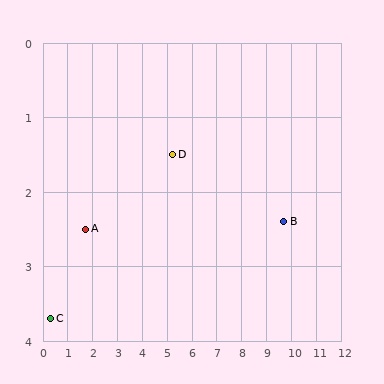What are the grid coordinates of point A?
Point A is at approximately (1.7, 2.5).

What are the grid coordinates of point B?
Point B is at approximately (9.7, 2.4).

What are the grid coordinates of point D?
Point D is at approximately (5.2, 1.5).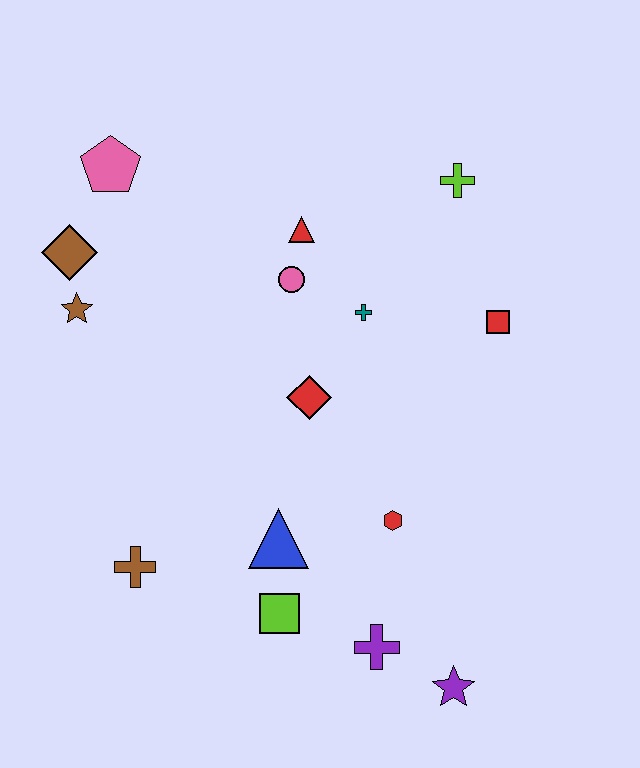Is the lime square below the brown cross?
Yes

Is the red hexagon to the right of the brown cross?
Yes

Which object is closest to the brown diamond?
The brown star is closest to the brown diamond.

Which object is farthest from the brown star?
The purple star is farthest from the brown star.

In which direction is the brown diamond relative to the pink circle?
The brown diamond is to the left of the pink circle.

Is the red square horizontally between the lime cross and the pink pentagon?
No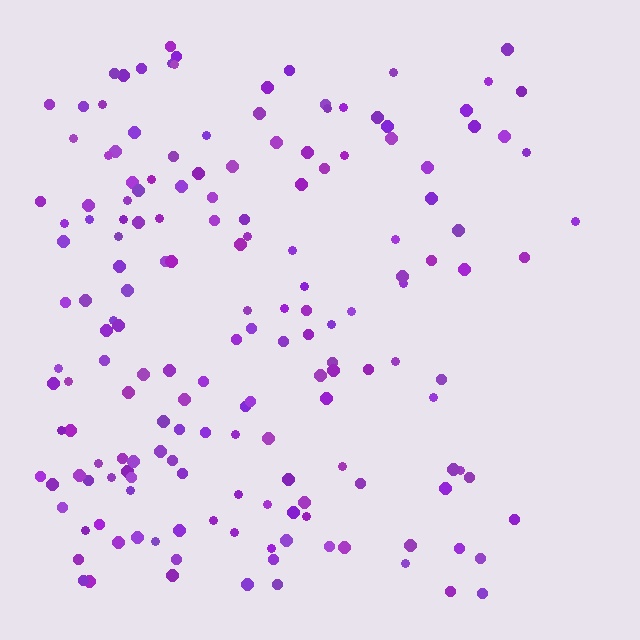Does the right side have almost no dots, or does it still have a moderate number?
Still a moderate number, just noticeably fewer than the left.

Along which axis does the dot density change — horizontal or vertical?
Horizontal.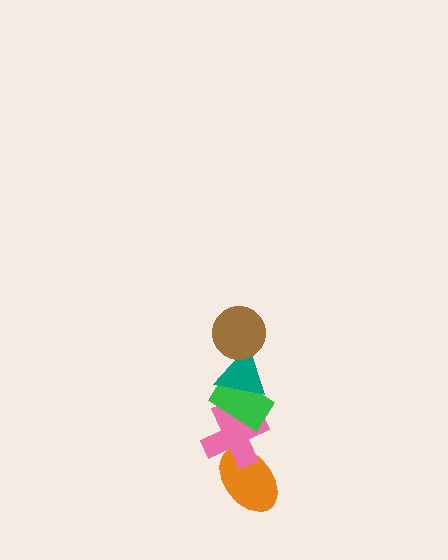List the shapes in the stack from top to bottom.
From top to bottom: the brown circle, the teal triangle, the green rectangle, the pink cross, the orange ellipse.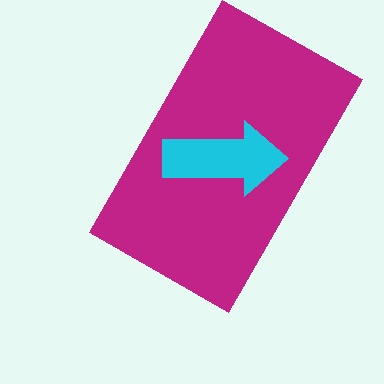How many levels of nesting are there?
2.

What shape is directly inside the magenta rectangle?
The cyan arrow.